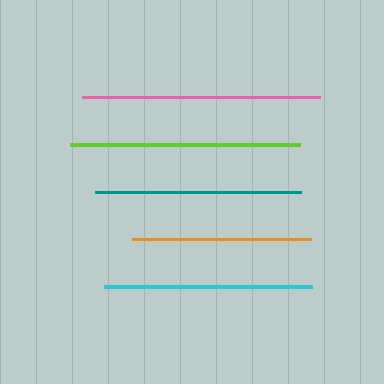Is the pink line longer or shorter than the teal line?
The pink line is longer than the teal line.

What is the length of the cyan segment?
The cyan segment is approximately 207 pixels long.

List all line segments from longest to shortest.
From longest to shortest: pink, lime, cyan, teal, orange.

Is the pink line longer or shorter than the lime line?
The pink line is longer than the lime line.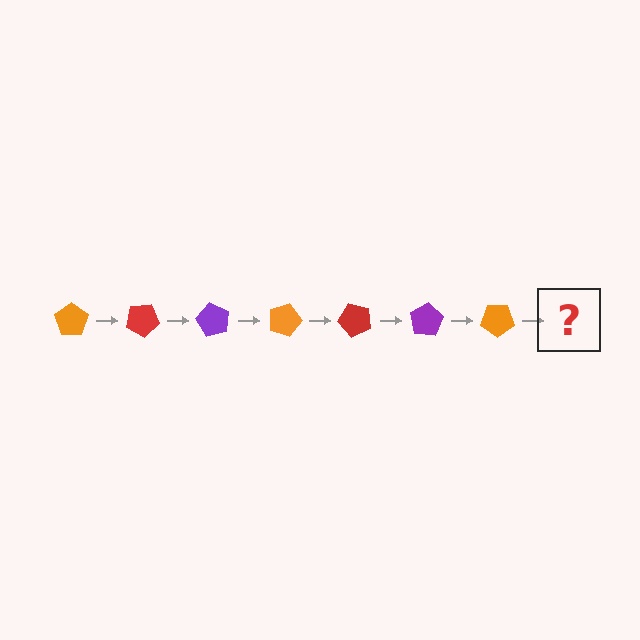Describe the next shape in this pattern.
It should be a red pentagon, rotated 210 degrees from the start.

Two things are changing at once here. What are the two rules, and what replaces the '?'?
The two rules are that it rotates 30 degrees each step and the color cycles through orange, red, and purple. The '?' should be a red pentagon, rotated 210 degrees from the start.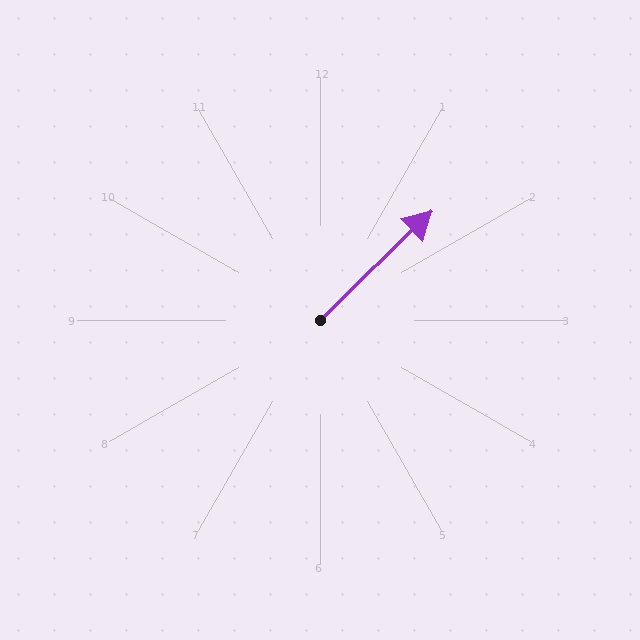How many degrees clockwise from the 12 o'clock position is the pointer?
Approximately 45 degrees.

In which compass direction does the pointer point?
Northeast.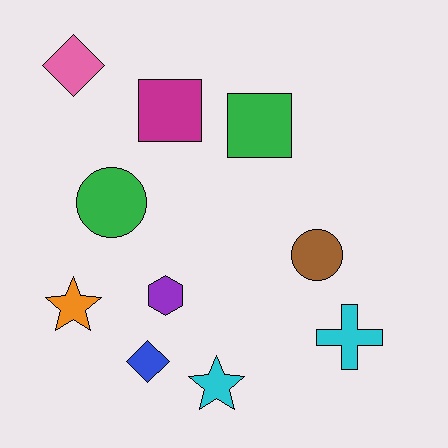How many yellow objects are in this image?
There are no yellow objects.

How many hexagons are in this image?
There is 1 hexagon.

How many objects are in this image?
There are 10 objects.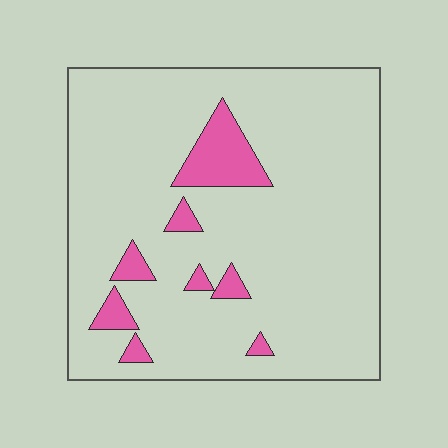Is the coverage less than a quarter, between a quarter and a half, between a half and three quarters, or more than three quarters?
Less than a quarter.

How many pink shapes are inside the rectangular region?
8.